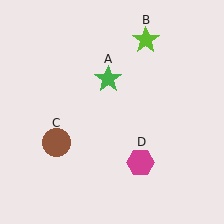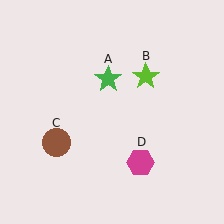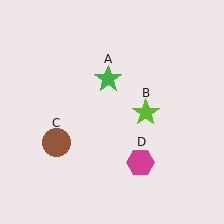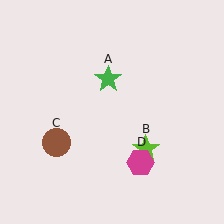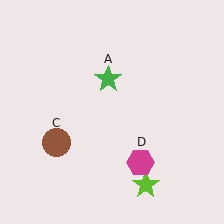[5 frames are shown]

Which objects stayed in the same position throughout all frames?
Green star (object A) and brown circle (object C) and magenta hexagon (object D) remained stationary.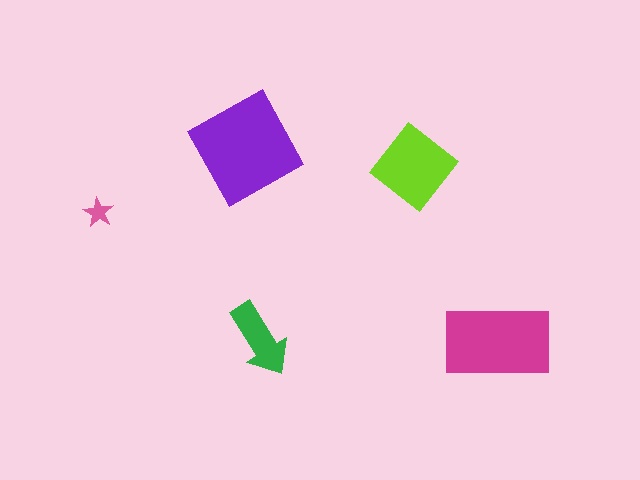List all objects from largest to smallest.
The purple square, the magenta rectangle, the lime diamond, the green arrow, the pink star.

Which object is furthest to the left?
The pink star is leftmost.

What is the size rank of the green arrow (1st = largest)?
4th.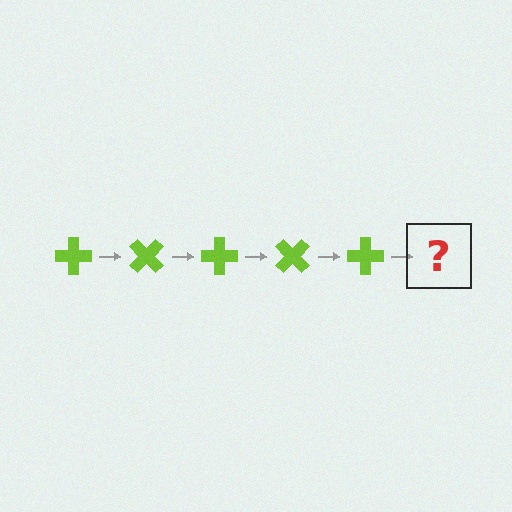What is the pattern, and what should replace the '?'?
The pattern is that the cross rotates 45 degrees each step. The '?' should be a lime cross rotated 225 degrees.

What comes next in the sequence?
The next element should be a lime cross rotated 225 degrees.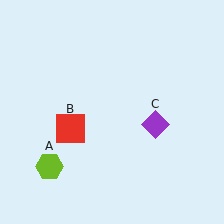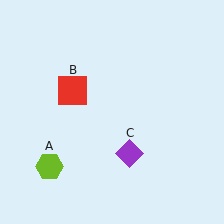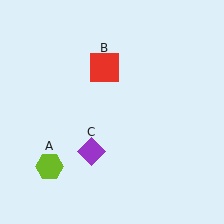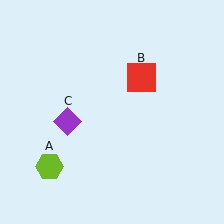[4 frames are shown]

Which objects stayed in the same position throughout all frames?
Lime hexagon (object A) remained stationary.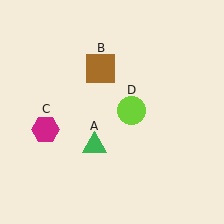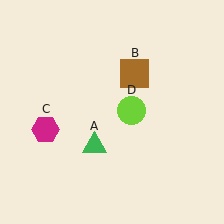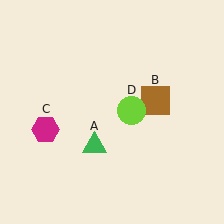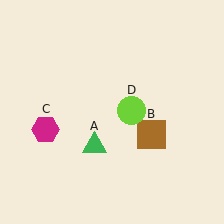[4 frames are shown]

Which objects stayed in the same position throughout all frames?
Green triangle (object A) and magenta hexagon (object C) and lime circle (object D) remained stationary.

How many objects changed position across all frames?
1 object changed position: brown square (object B).